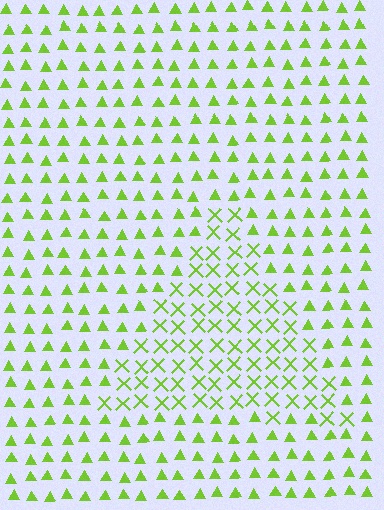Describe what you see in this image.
The image is filled with small lime elements arranged in a uniform grid. A triangle-shaped region contains X marks, while the surrounding area contains triangles. The boundary is defined purely by the change in element shape.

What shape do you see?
I see a triangle.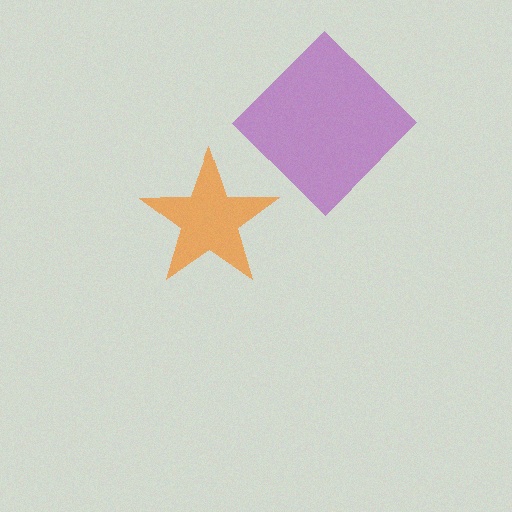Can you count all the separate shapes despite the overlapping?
Yes, there are 2 separate shapes.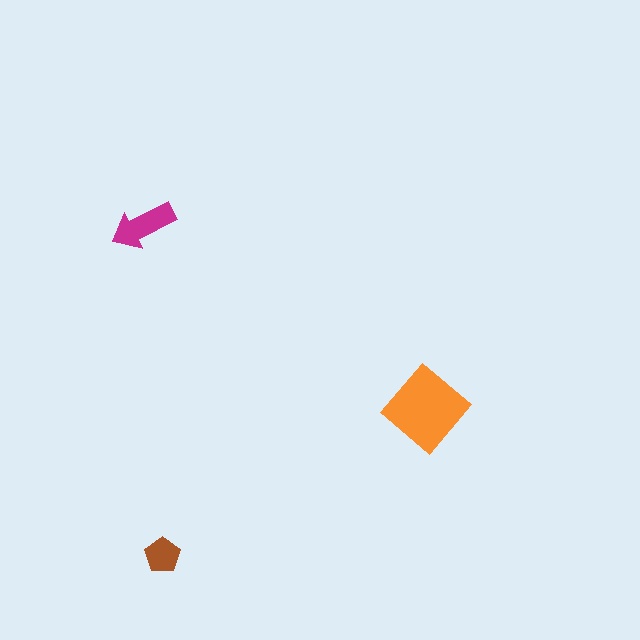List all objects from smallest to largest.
The brown pentagon, the magenta arrow, the orange diamond.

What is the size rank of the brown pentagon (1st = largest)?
3rd.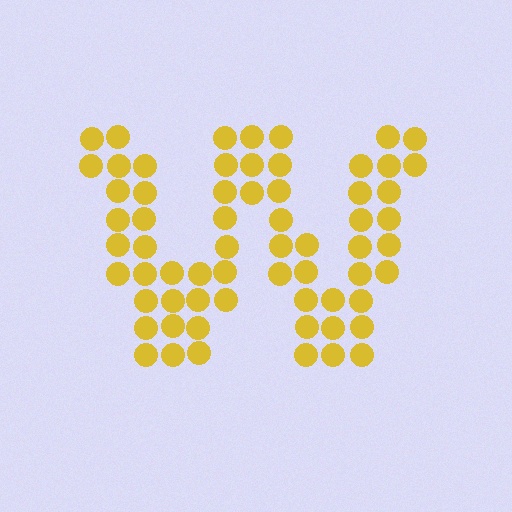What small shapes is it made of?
It is made of small circles.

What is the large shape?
The large shape is the letter W.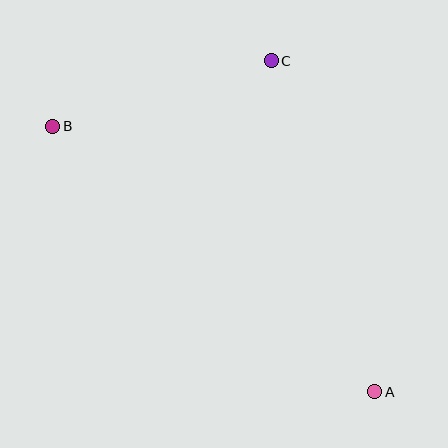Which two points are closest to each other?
Points B and C are closest to each other.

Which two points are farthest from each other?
Points A and B are farthest from each other.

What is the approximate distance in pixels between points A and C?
The distance between A and C is approximately 347 pixels.